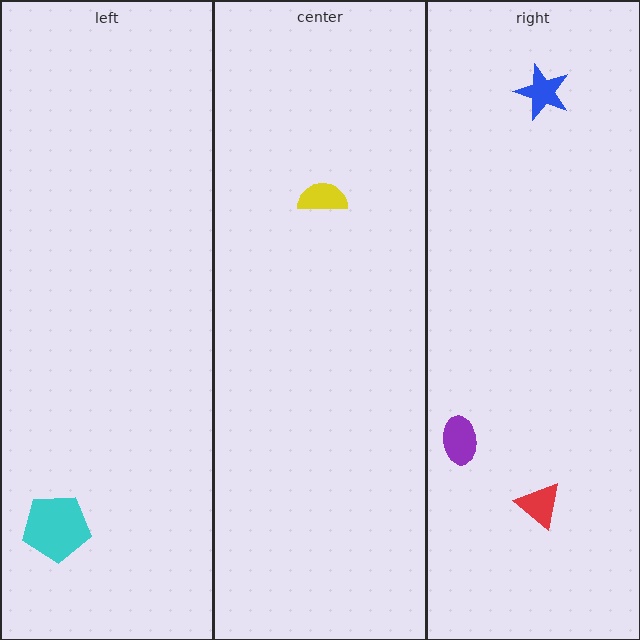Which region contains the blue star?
The right region.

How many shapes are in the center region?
1.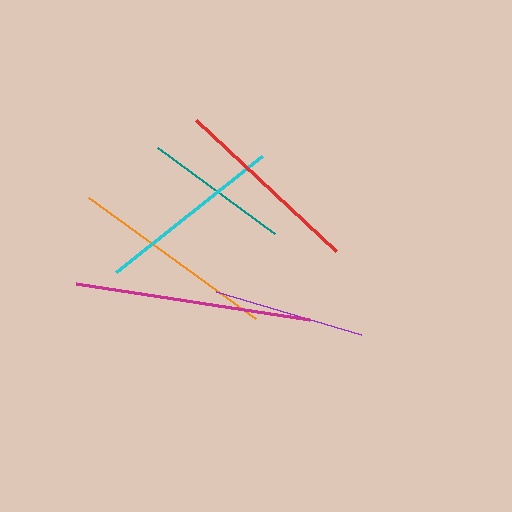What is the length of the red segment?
The red segment is approximately 192 pixels long.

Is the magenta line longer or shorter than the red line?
The magenta line is longer than the red line.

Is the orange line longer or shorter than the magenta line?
The magenta line is longer than the orange line.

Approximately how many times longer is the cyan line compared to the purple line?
The cyan line is approximately 1.2 times the length of the purple line.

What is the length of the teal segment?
The teal segment is approximately 145 pixels long.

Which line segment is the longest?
The magenta line is the longest at approximately 236 pixels.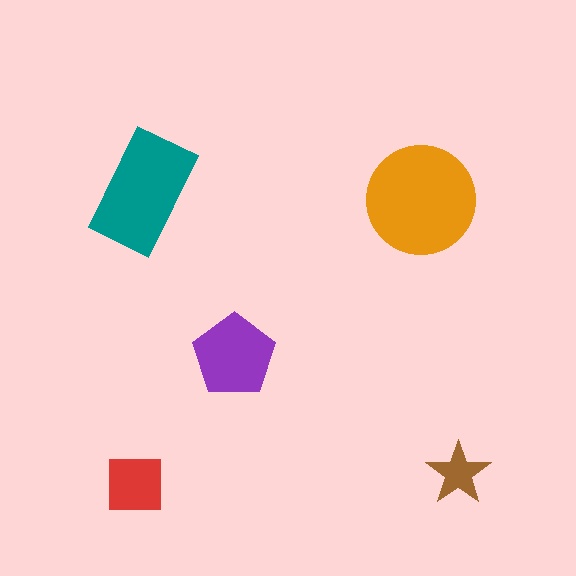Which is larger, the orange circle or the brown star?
The orange circle.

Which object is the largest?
The orange circle.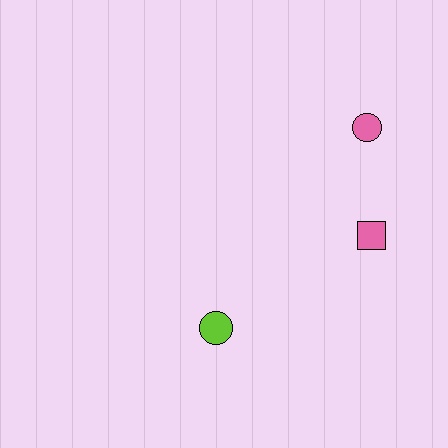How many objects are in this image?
There are 3 objects.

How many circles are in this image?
There are 2 circles.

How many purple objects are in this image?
There are no purple objects.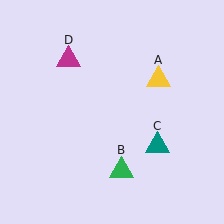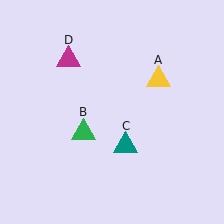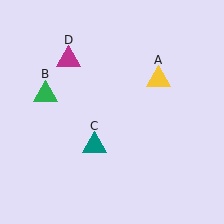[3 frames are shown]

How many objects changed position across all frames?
2 objects changed position: green triangle (object B), teal triangle (object C).